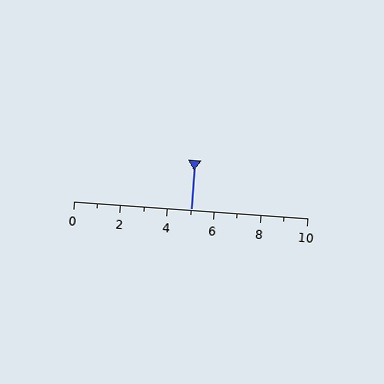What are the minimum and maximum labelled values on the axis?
The axis runs from 0 to 10.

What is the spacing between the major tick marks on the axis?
The major ticks are spaced 2 apart.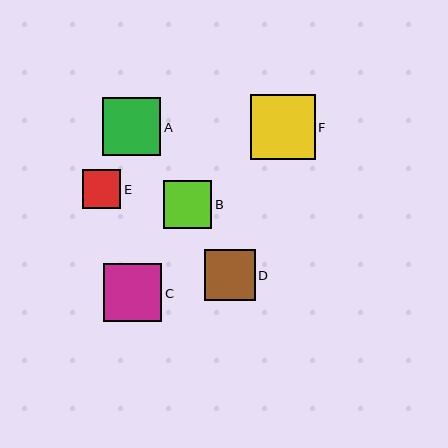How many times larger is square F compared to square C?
Square F is approximately 1.1 times the size of square C.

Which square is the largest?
Square F is the largest with a size of approximately 64 pixels.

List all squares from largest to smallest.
From largest to smallest: F, C, A, D, B, E.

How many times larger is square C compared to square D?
Square C is approximately 1.2 times the size of square D.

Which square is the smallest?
Square E is the smallest with a size of approximately 39 pixels.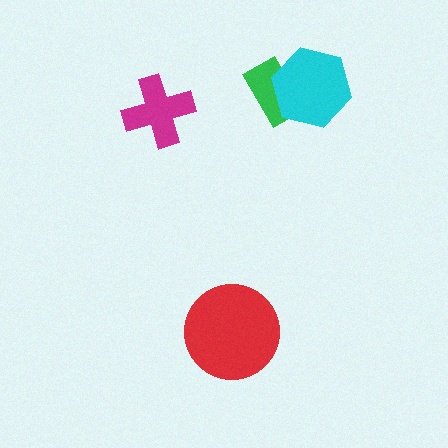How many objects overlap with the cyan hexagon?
1 object overlaps with the cyan hexagon.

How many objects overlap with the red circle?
0 objects overlap with the red circle.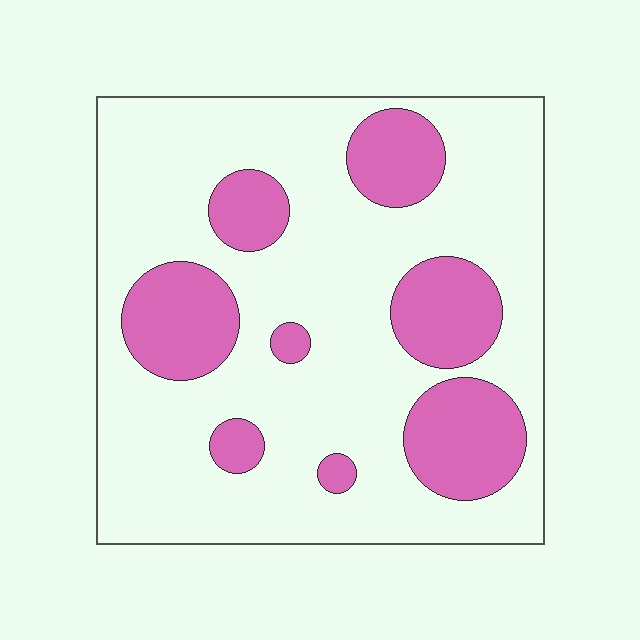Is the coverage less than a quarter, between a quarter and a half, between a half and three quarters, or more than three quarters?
Between a quarter and a half.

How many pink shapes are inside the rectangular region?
8.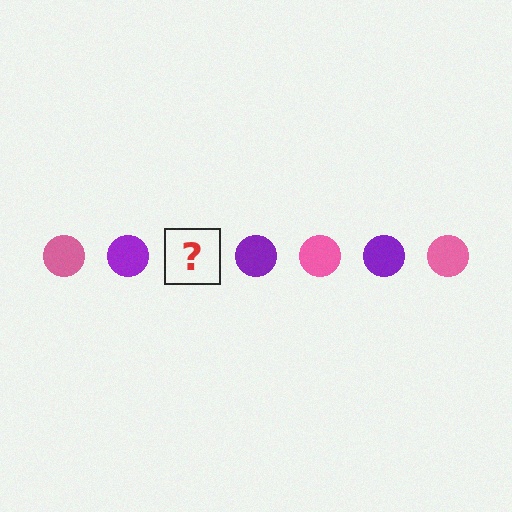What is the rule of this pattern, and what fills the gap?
The rule is that the pattern cycles through pink, purple circles. The gap should be filled with a pink circle.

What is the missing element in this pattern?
The missing element is a pink circle.